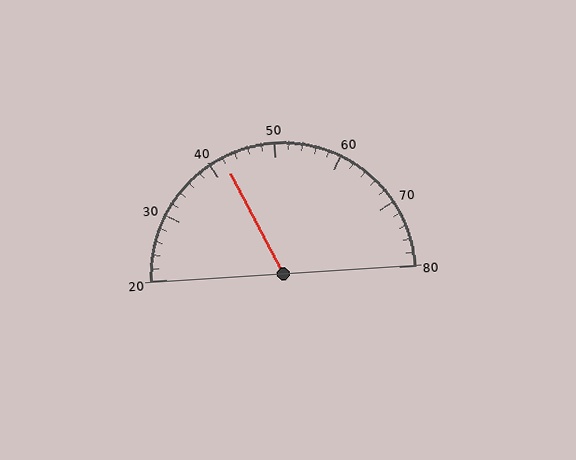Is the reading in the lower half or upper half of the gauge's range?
The reading is in the lower half of the range (20 to 80).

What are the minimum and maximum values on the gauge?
The gauge ranges from 20 to 80.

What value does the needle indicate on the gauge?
The needle indicates approximately 42.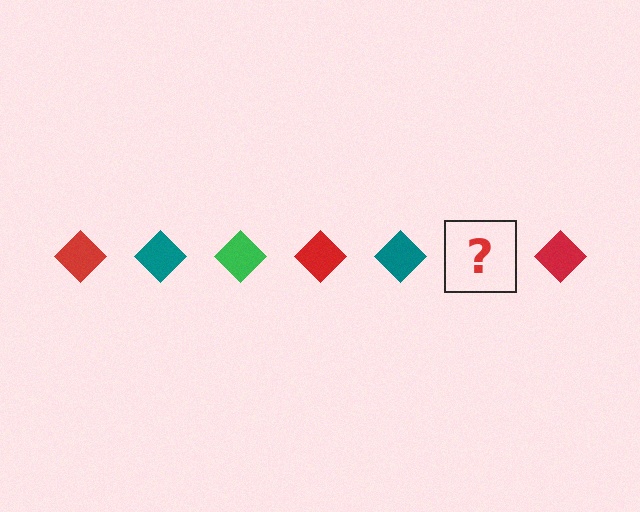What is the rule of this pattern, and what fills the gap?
The rule is that the pattern cycles through red, teal, green diamonds. The gap should be filled with a green diamond.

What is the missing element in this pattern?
The missing element is a green diamond.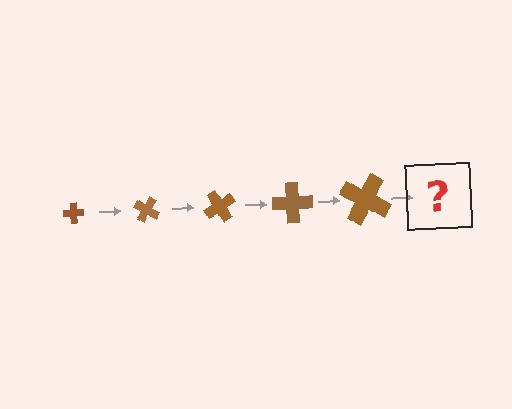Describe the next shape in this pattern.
It should be a cross, larger than the previous one and rotated 150 degrees from the start.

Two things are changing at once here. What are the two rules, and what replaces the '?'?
The two rules are that the cross grows larger each step and it rotates 30 degrees each step. The '?' should be a cross, larger than the previous one and rotated 150 degrees from the start.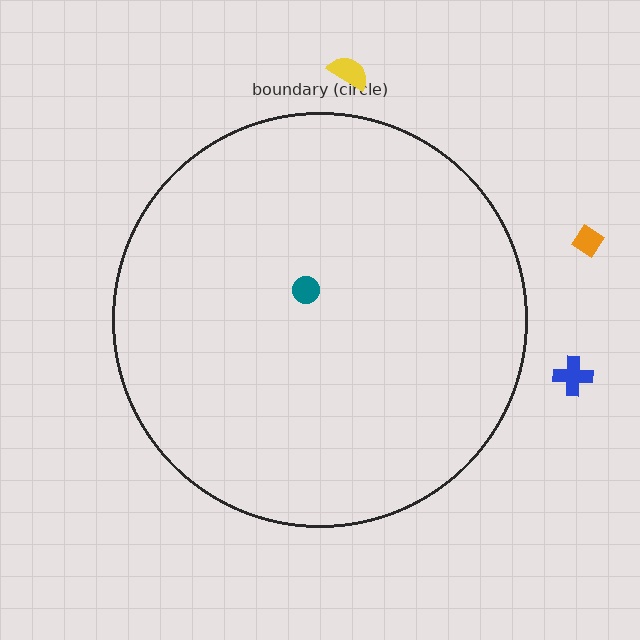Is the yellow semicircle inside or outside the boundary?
Outside.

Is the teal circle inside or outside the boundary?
Inside.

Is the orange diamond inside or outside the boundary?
Outside.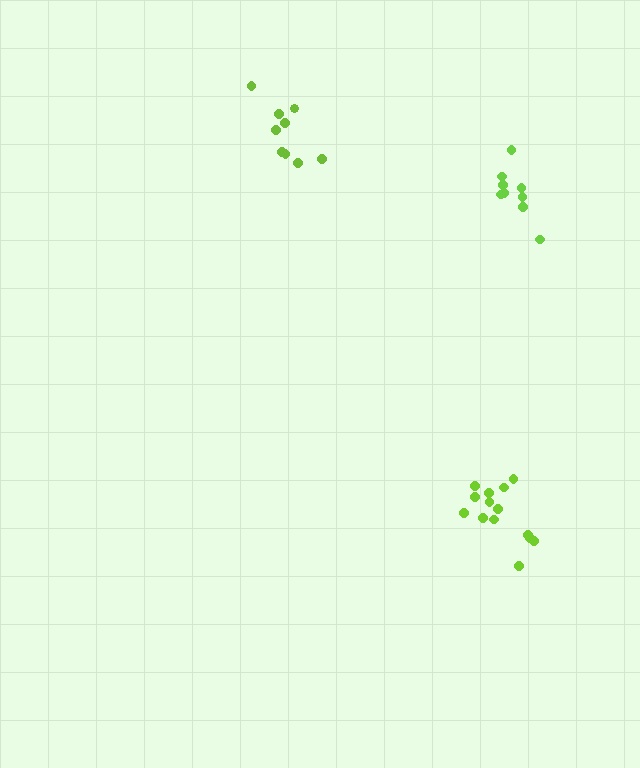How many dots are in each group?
Group 1: 14 dots, Group 2: 9 dots, Group 3: 9 dots (32 total).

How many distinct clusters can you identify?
There are 3 distinct clusters.